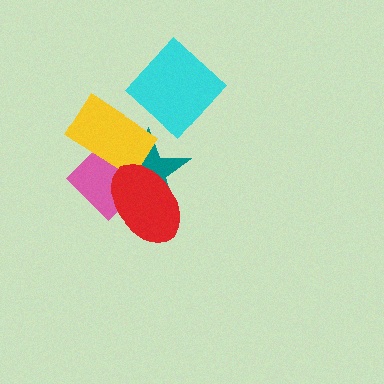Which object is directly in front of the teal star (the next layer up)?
The pink diamond is directly in front of the teal star.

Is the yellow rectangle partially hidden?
No, no other shape covers it.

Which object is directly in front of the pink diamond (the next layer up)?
The yellow rectangle is directly in front of the pink diamond.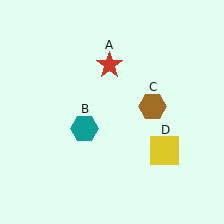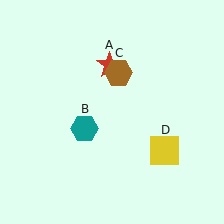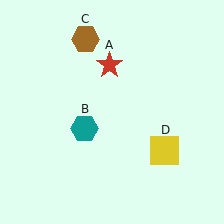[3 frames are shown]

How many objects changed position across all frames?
1 object changed position: brown hexagon (object C).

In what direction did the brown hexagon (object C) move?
The brown hexagon (object C) moved up and to the left.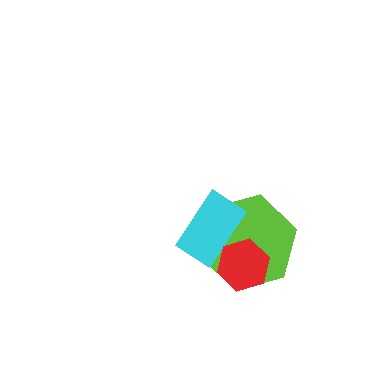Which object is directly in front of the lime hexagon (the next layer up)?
The cyan rectangle is directly in front of the lime hexagon.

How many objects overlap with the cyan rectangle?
2 objects overlap with the cyan rectangle.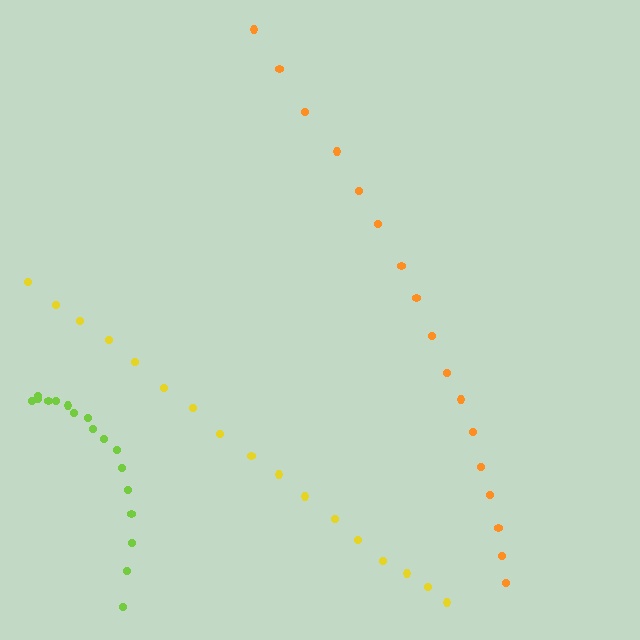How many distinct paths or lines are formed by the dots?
There are 3 distinct paths.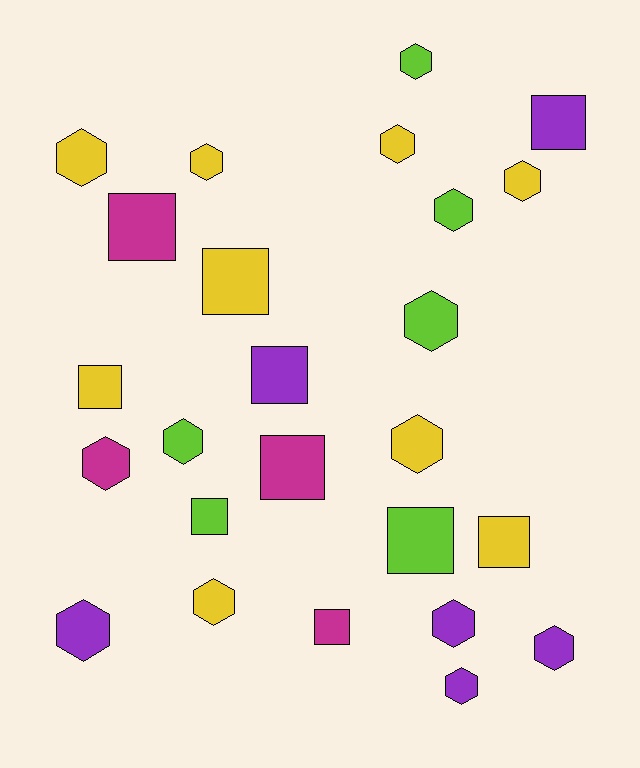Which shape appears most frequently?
Hexagon, with 15 objects.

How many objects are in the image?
There are 25 objects.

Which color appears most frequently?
Yellow, with 9 objects.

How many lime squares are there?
There are 2 lime squares.